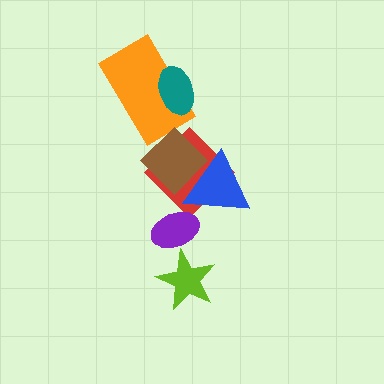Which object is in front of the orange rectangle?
The teal ellipse is in front of the orange rectangle.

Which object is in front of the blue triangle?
The brown diamond is in front of the blue triangle.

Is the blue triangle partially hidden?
Yes, it is partially covered by another shape.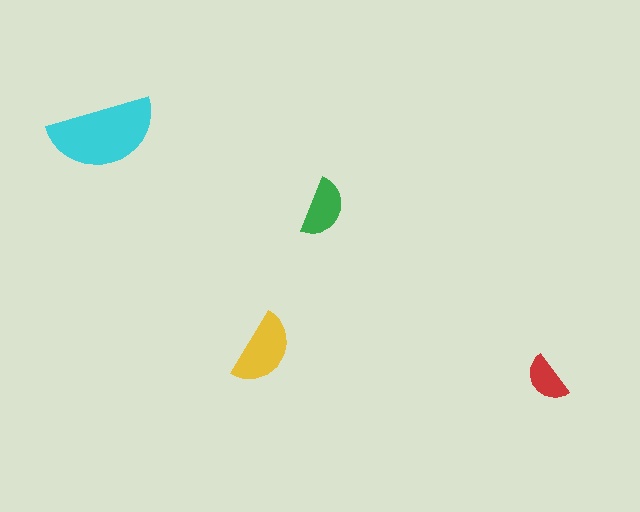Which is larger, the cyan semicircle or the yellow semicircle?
The cyan one.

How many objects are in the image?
There are 4 objects in the image.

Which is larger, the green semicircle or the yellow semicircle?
The yellow one.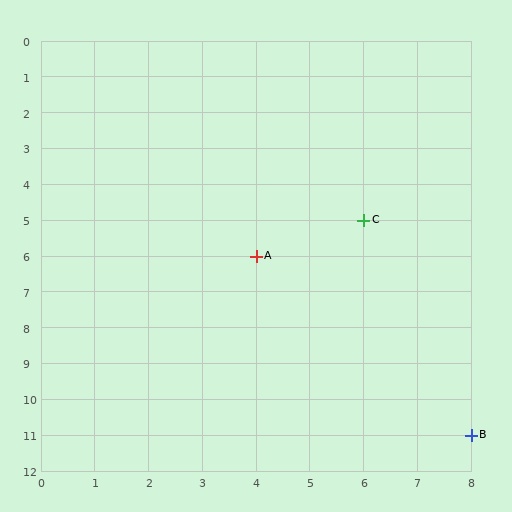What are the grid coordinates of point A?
Point A is at grid coordinates (4, 6).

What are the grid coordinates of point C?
Point C is at grid coordinates (6, 5).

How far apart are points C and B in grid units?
Points C and B are 2 columns and 6 rows apart (about 6.3 grid units diagonally).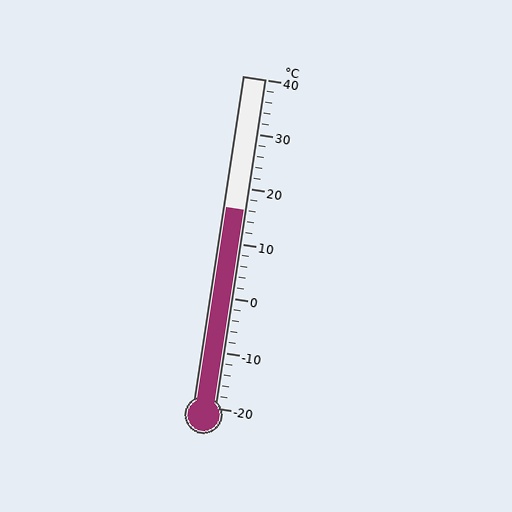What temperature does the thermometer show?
The thermometer shows approximately 16°C.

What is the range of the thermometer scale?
The thermometer scale ranges from -20°C to 40°C.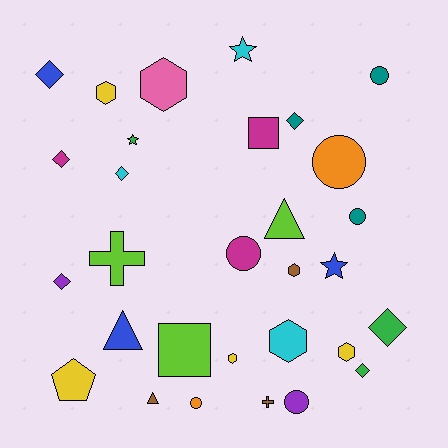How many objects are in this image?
There are 30 objects.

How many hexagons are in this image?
There are 6 hexagons.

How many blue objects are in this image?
There are 3 blue objects.